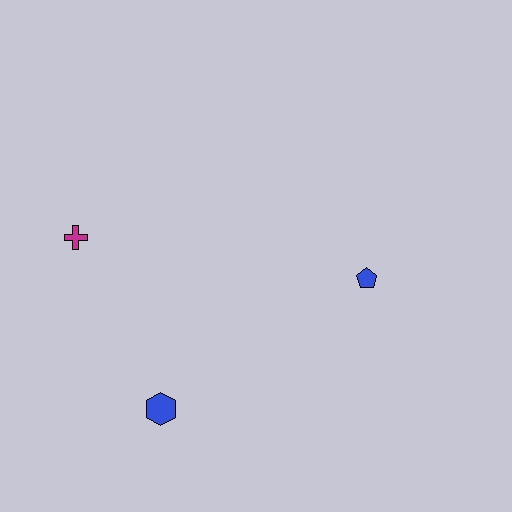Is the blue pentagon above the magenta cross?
No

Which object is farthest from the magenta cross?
The blue pentagon is farthest from the magenta cross.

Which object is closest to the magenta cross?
The blue hexagon is closest to the magenta cross.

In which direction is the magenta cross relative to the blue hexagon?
The magenta cross is above the blue hexagon.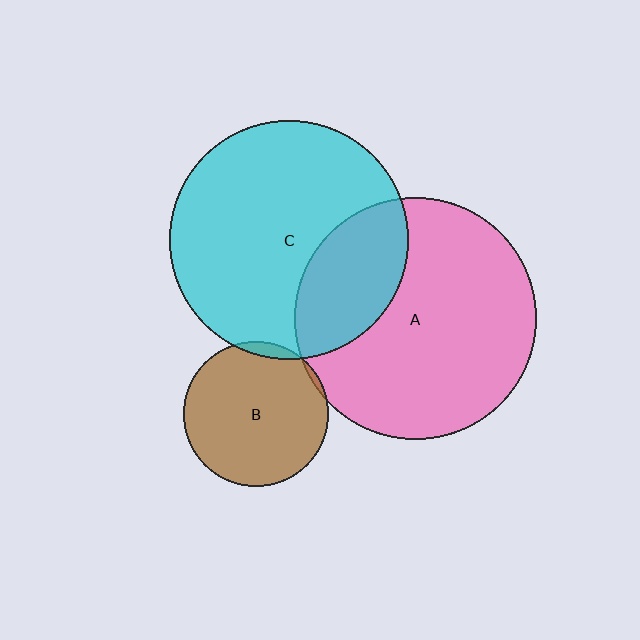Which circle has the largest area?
Circle A (pink).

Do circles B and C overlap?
Yes.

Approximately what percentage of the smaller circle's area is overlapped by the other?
Approximately 5%.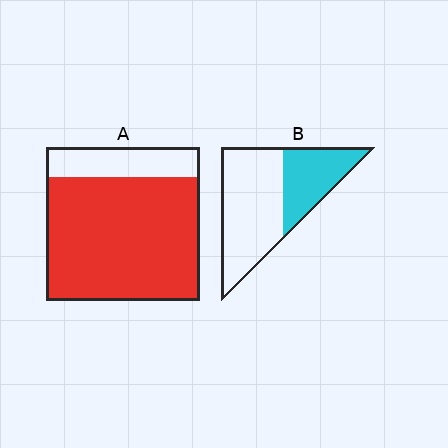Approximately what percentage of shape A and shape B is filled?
A is approximately 80% and B is approximately 35%.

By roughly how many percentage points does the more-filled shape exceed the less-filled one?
By roughly 45 percentage points (A over B).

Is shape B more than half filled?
No.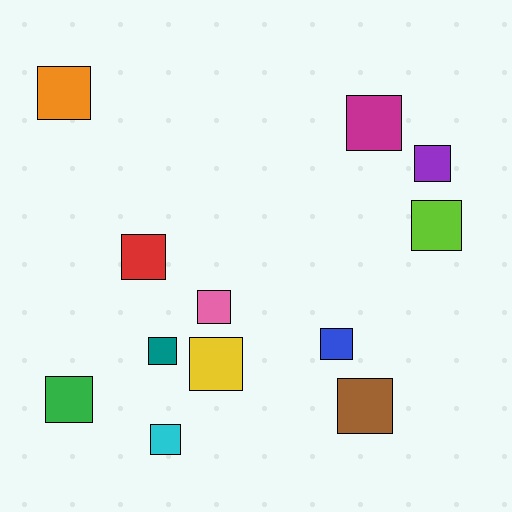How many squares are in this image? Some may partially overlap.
There are 12 squares.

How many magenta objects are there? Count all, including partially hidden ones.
There is 1 magenta object.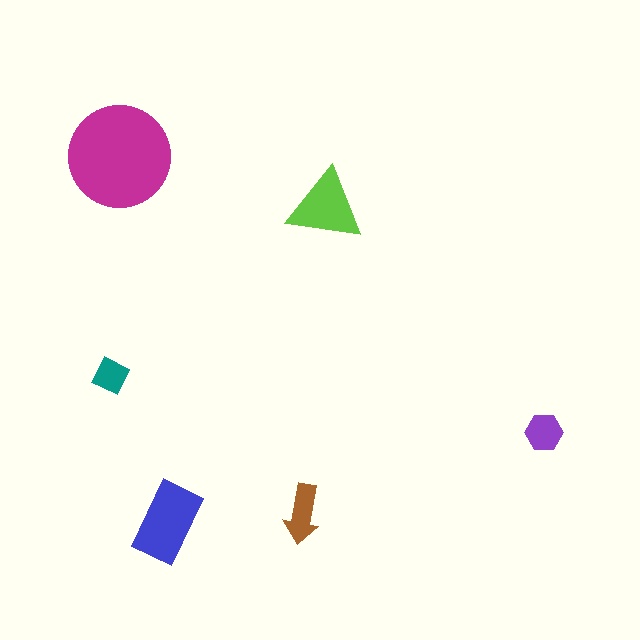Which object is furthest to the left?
The teal diamond is leftmost.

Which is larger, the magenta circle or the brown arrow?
The magenta circle.